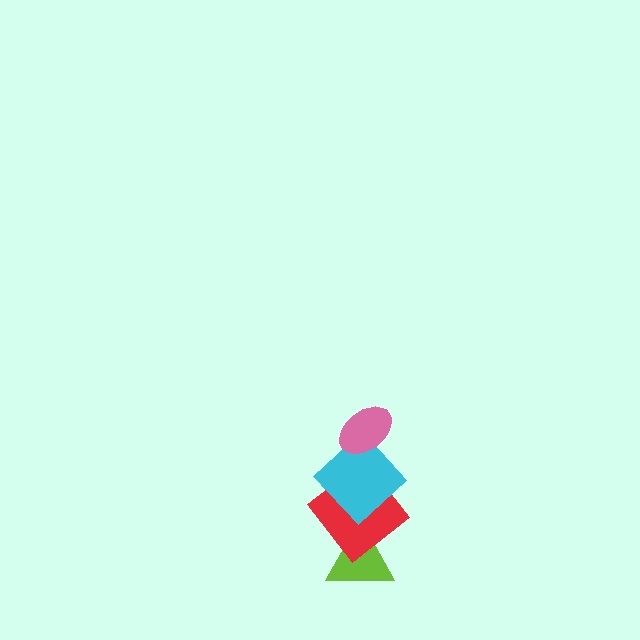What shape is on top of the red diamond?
The cyan diamond is on top of the red diamond.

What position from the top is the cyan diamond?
The cyan diamond is 2nd from the top.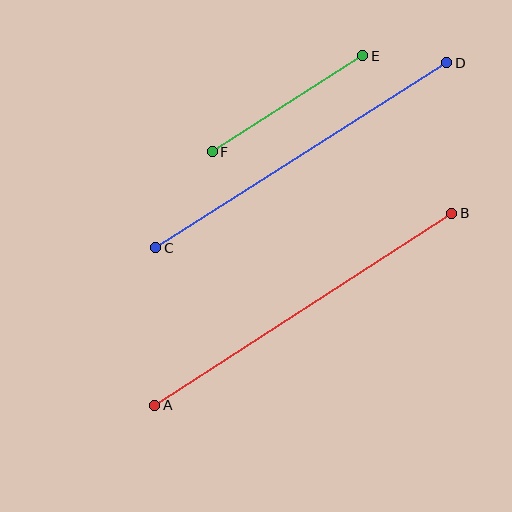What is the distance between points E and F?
The distance is approximately 178 pixels.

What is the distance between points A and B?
The distance is approximately 353 pixels.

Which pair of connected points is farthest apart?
Points A and B are farthest apart.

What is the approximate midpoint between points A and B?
The midpoint is at approximately (303, 309) pixels.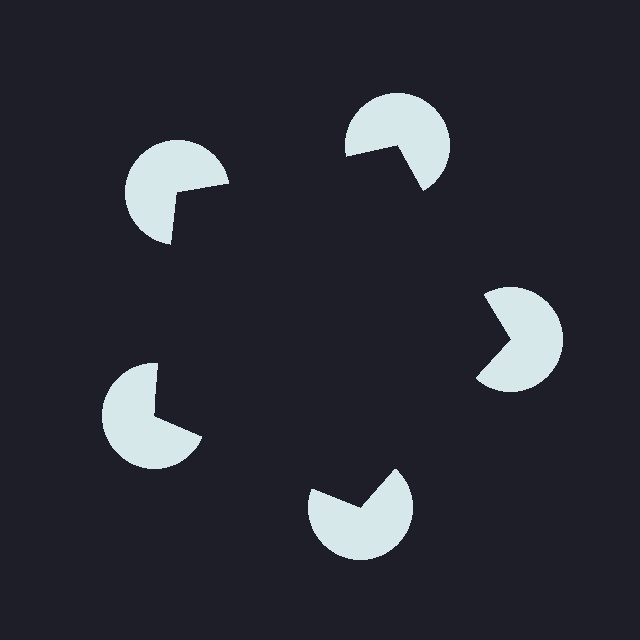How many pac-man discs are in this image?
There are 5 — one at each vertex of the illusory pentagon.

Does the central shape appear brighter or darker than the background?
It typically appears slightly darker than the background, even though no actual brightness change is drawn.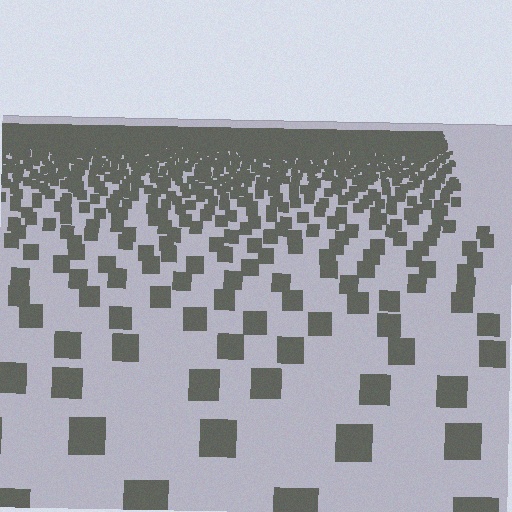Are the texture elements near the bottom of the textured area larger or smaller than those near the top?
Larger. Near the bottom, elements are closer to the viewer and appear at a bigger on-screen size.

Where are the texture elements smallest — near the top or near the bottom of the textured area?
Near the top.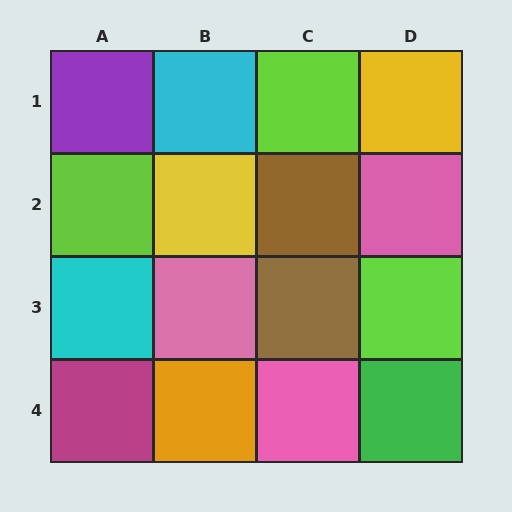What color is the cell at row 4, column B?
Orange.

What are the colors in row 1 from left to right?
Purple, cyan, lime, yellow.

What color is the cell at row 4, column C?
Pink.